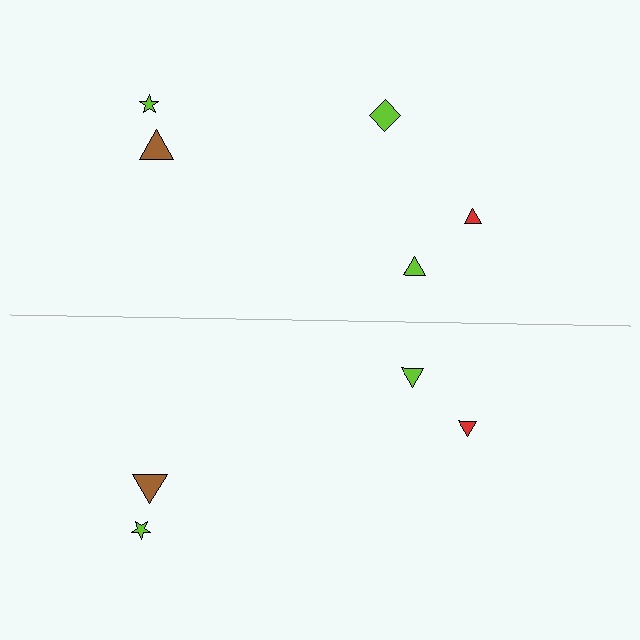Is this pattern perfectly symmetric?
No, the pattern is not perfectly symmetric. A lime diamond is missing from the bottom side.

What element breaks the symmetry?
A lime diamond is missing from the bottom side.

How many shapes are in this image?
There are 9 shapes in this image.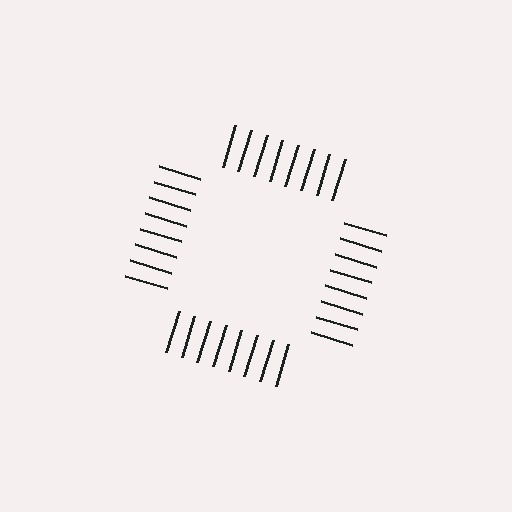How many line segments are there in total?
32 — 8 along each of the 4 edges.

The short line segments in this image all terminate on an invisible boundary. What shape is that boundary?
An illusory square — the line segments terminate on its edges but no continuous stroke is drawn.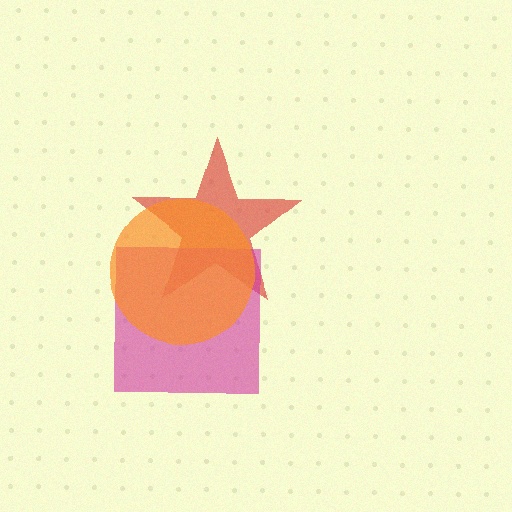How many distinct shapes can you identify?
There are 3 distinct shapes: a red star, a magenta square, an orange circle.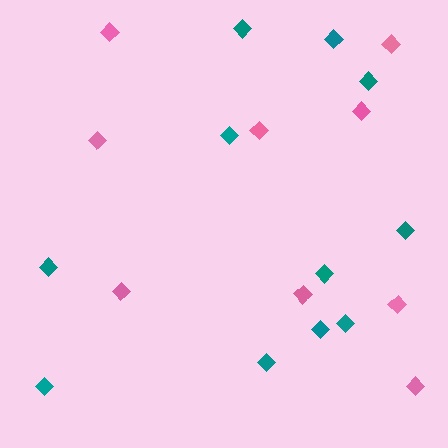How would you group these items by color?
There are 2 groups: one group of pink diamonds (9) and one group of teal diamonds (11).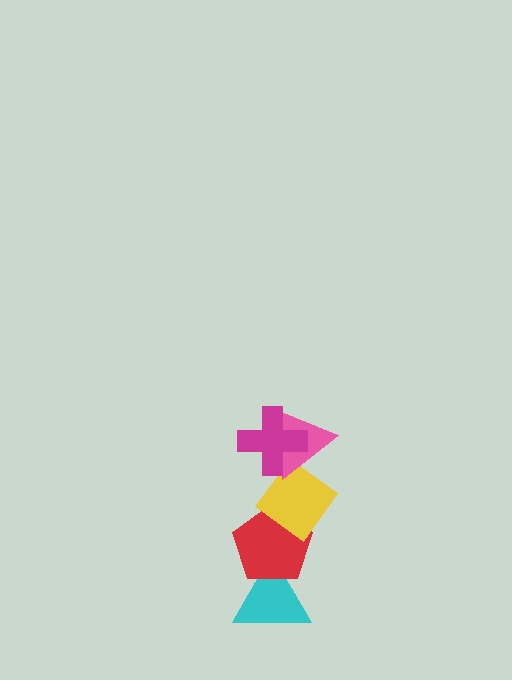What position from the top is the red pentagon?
The red pentagon is 4th from the top.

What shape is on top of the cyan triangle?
The red pentagon is on top of the cyan triangle.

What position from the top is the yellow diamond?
The yellow diamond is 3rd from the top.